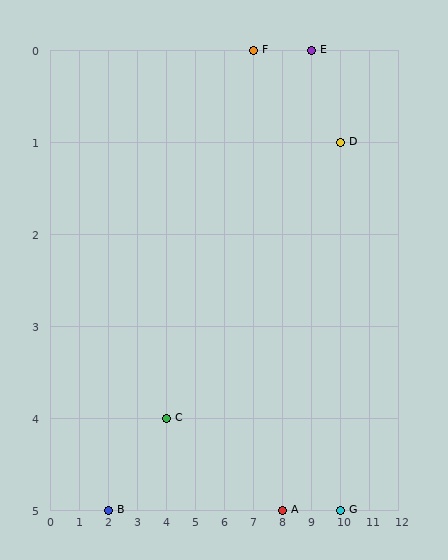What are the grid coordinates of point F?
Point F is at grid coordinates (7, 0).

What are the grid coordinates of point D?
Point D is at grid coordinates (10, 1).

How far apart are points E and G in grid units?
Points E and G are 1 column and 5 rows apart (about 5.1 grid units diagonally).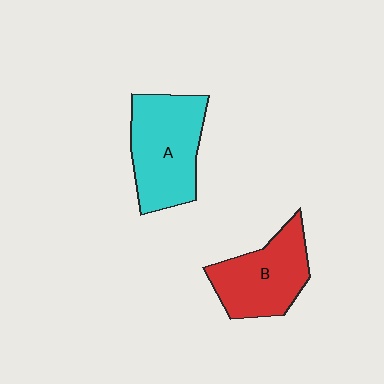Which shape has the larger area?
Shape A (cyan).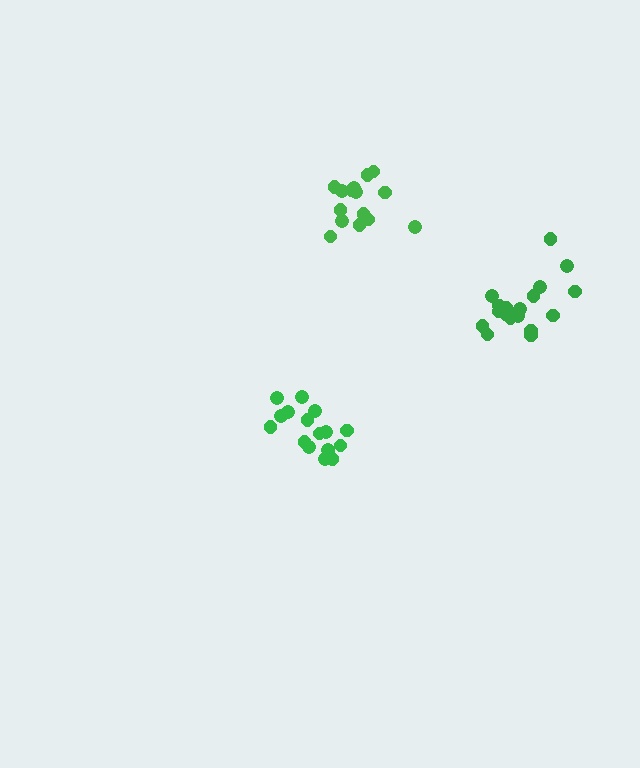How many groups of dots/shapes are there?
There are 3 groups.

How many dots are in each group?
Group 1: 18 dots, Group 2: 16 dots, Group 3: 15 dots (49 total).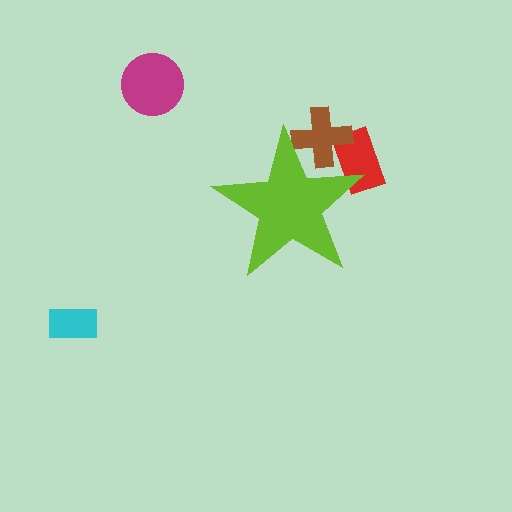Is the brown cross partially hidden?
Yes, the brown cross is partially hidden behind the lime star.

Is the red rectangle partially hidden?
Yes, the red rectangle is partially hidden behind the lime star.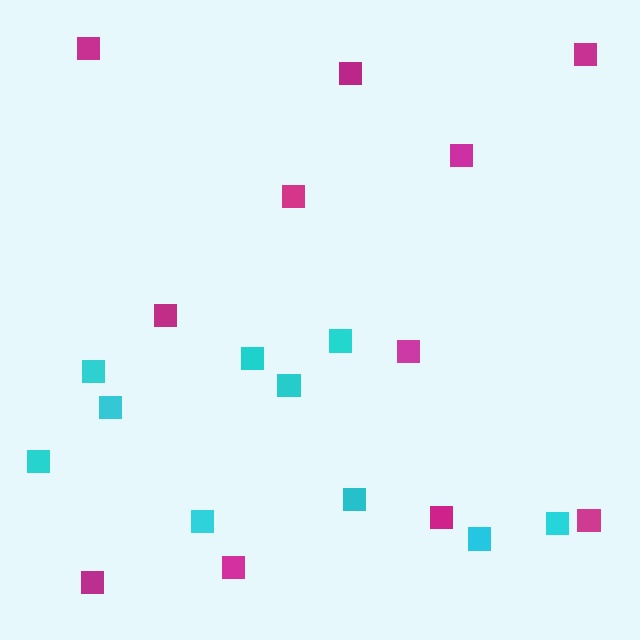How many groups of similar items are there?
There are 2 groups: one group of magenta squares (11) and one group of cyan squares (10).